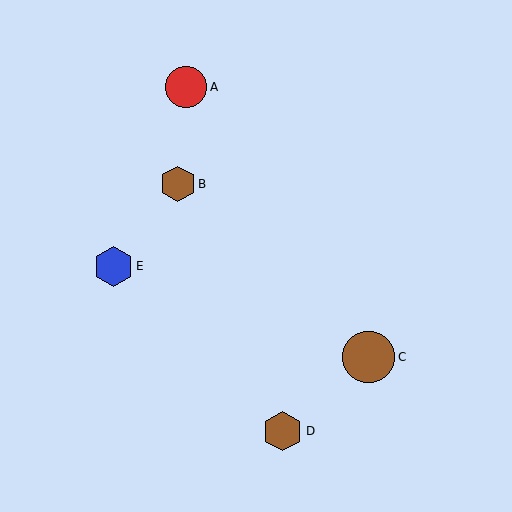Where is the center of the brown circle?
The center of the brown circle is at (369, 357).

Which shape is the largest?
The brown circle (labeled C) is the largest.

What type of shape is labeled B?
Shape B is a brown hexagon.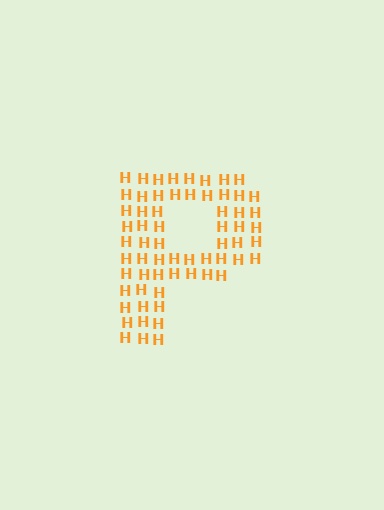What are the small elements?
The small elements are letter H's.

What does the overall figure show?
The overall figure shows the letter P.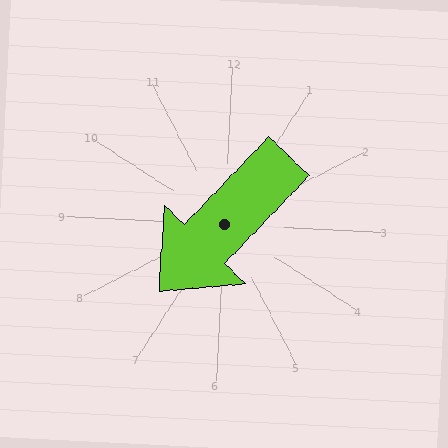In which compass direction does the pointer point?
Southwest.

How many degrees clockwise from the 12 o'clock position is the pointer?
Approximately 221 degrees.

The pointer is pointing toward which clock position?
Roughly 7 o'clock.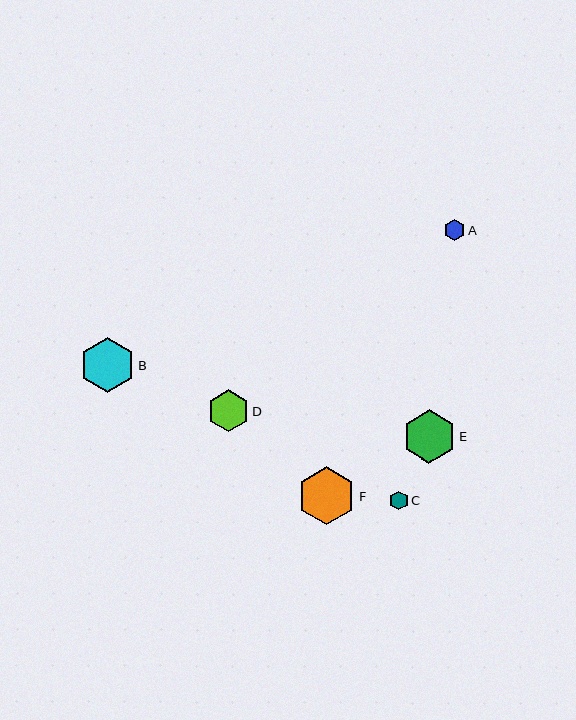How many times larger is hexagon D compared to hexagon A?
Hexagon D is approximately 2.0 times the size of hexagon A.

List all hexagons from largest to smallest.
From largest to smallest: F, B, E, D, A, C.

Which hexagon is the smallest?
Hexagon C is the smallest with a size of approximately 19 pixels.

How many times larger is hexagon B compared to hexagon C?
Hexagon B is approximately 3.0 times the size of hexagon C.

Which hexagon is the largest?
Hexagon F is the largest with a size of approximately 58 pixels.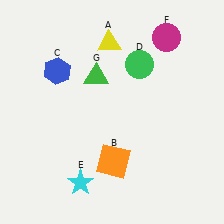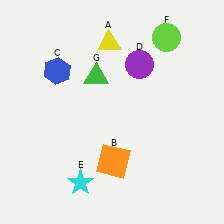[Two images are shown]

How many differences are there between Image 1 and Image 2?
There are 2 differences between the two images.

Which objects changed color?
D changed from green to purple. F changed from magenta to lime.